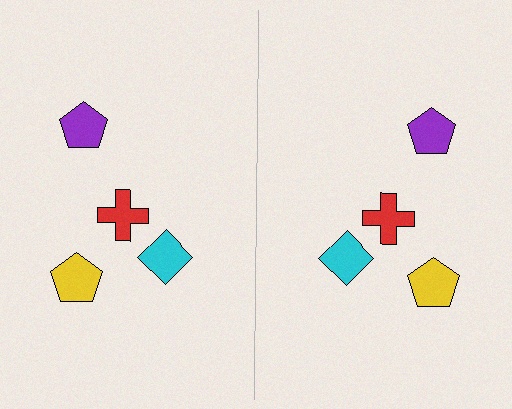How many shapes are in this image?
There are 8 shapes in this image.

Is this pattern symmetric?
Yes, this pattern has bilateral (reflection) symmetry.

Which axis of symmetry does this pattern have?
The pattern has a vertical axis of symmetry running through the center of the image.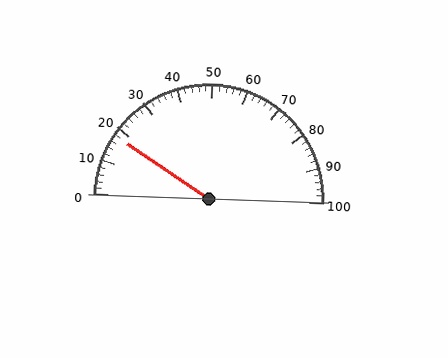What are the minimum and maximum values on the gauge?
The gauge ranges from 0 to 100.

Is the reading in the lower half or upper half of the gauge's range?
The reading is in the lower half of the range (0 to 100).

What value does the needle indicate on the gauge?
The needle indicates approximately 18.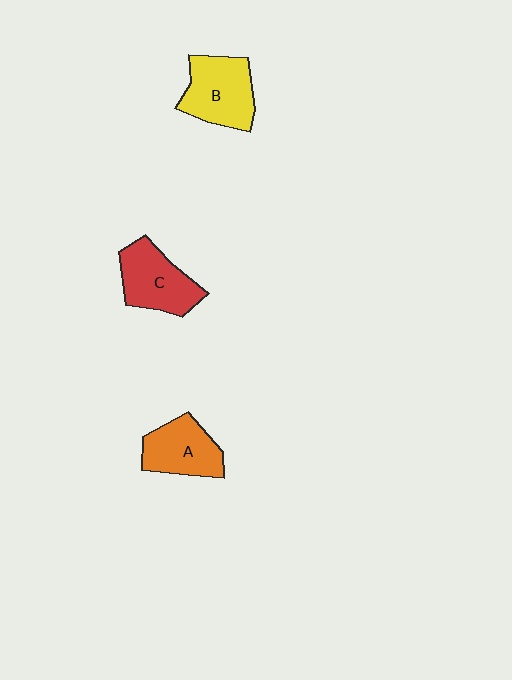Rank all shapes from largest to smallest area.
From largest to smallest: B (yellow), C (red), A (orange).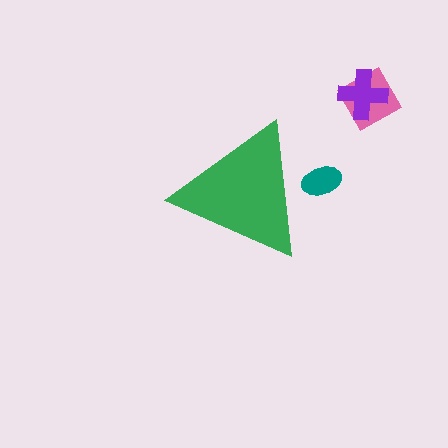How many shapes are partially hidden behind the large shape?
1 shape is partially hidden.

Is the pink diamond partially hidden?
No, the pink diamond is fully visible.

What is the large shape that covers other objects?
A green triangle.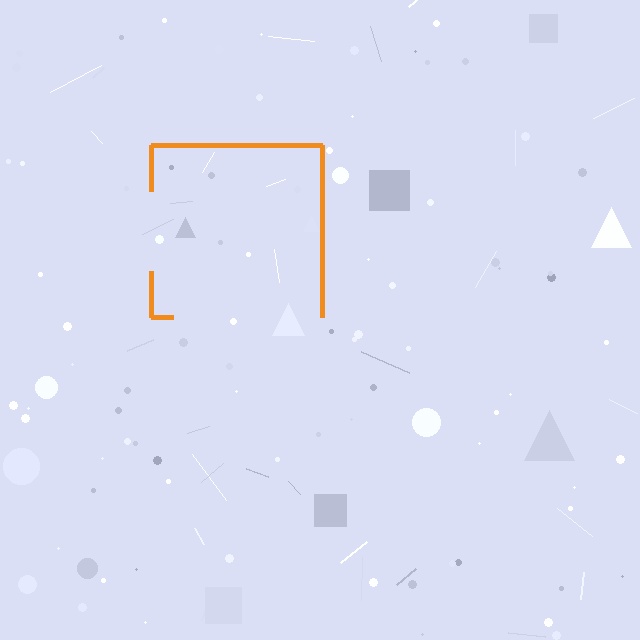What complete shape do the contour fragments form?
The contour fragments form a square.